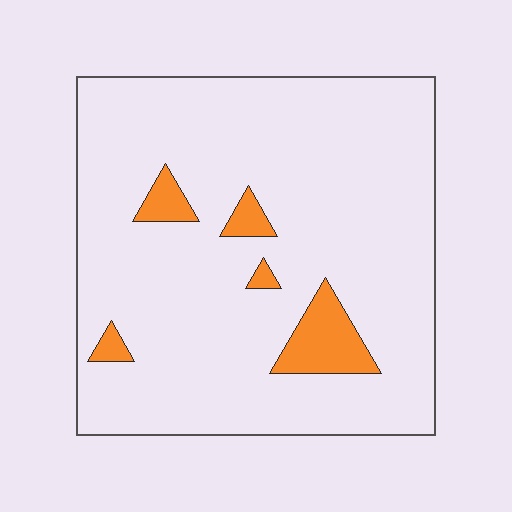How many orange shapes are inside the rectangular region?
5.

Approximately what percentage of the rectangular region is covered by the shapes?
Approximately 10%.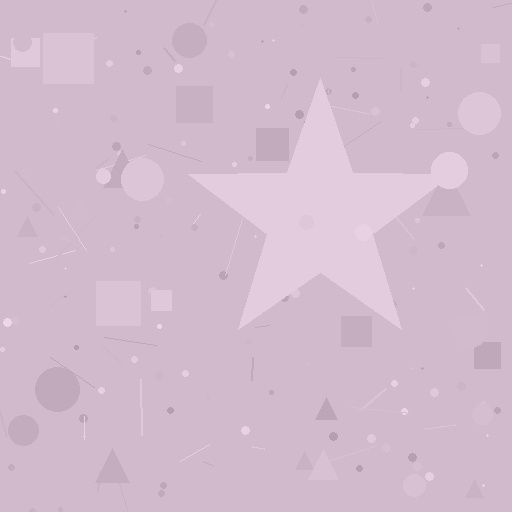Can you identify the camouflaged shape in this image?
The camouflaged shape is a star.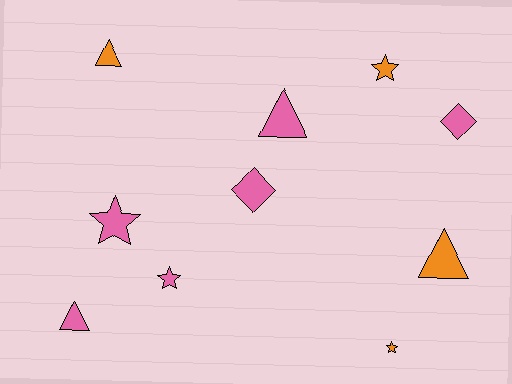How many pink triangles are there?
There are 2 pink triangles.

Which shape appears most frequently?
Star, with 4 objects.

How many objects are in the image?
There are 10 objects.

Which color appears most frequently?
Pink, with 6 objects.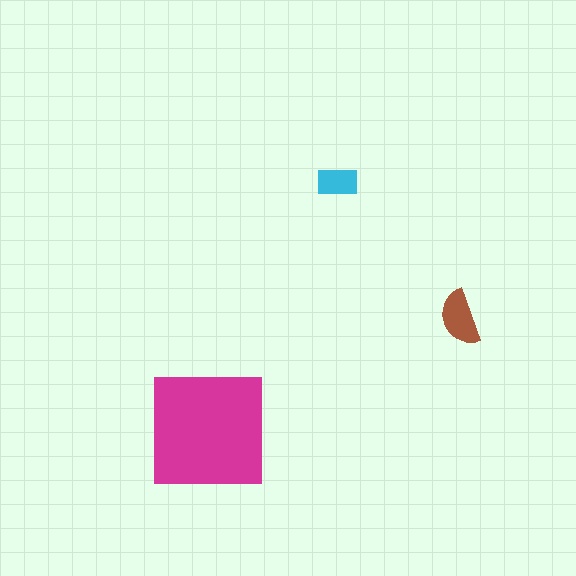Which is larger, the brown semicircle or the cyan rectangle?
The brown semicircle.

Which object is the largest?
The magenta square.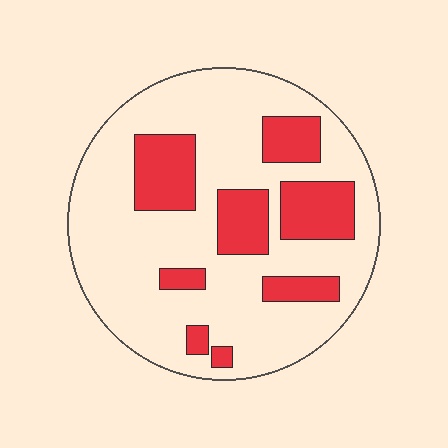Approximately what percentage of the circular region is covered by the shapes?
Approximately 25%.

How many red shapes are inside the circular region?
8.